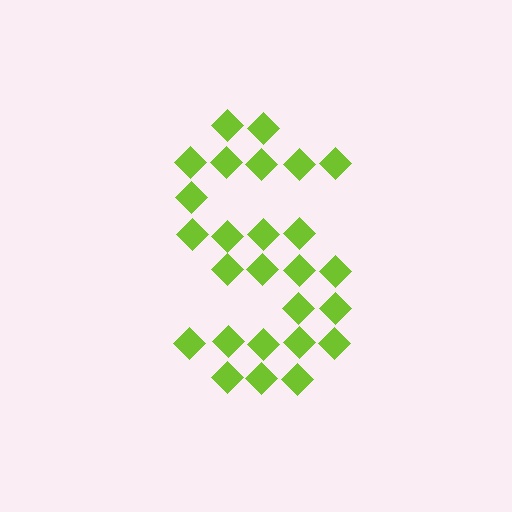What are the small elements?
The small elements are diamonds.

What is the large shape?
The large shape is the letter S.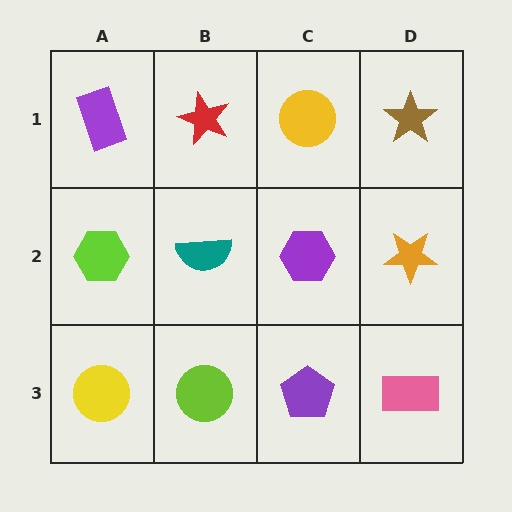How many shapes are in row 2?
4 shapes.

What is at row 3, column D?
A pink rectangle.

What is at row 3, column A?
A yellow circle.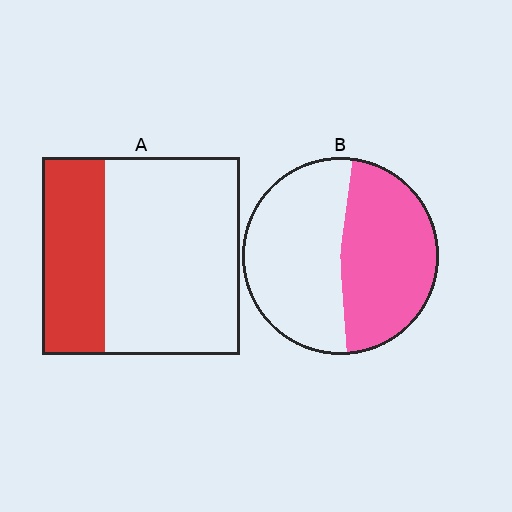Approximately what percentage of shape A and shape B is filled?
A is approximately 30% and B is approximately 45%.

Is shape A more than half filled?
No.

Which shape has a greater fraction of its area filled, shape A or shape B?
Shape B.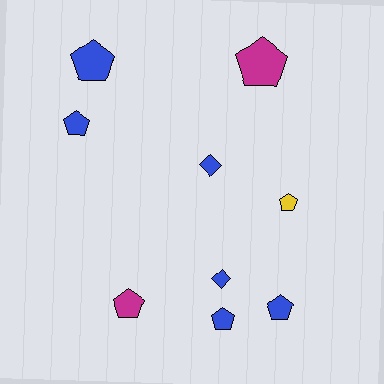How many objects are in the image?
There are 9 objects.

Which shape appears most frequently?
Pentagon, with 7 objects.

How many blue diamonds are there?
There are 2 blue diamonds.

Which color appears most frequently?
Blue, with 6 objects.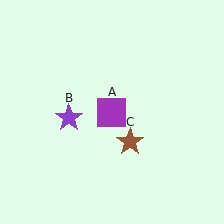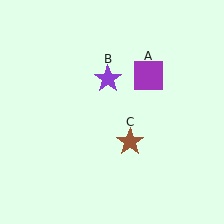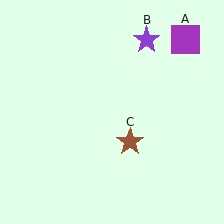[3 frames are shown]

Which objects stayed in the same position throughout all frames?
Brown star (object C) remained stationary.